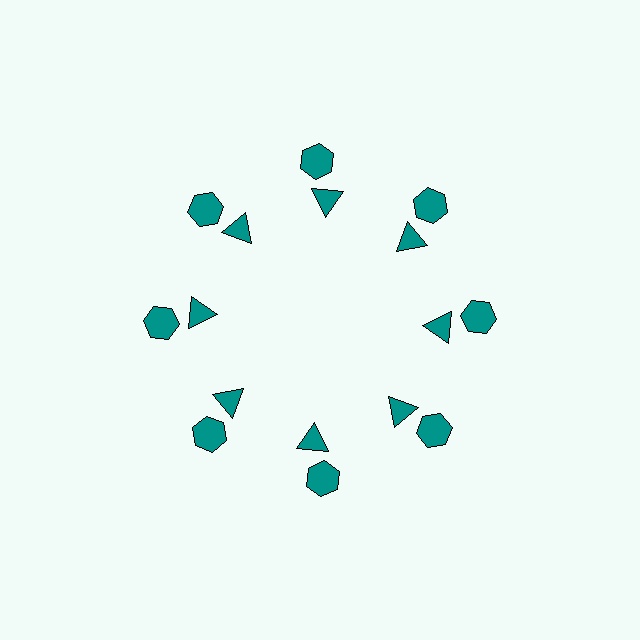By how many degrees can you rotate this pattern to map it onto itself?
The pattern maps onto itself every 45 degrees of rotation.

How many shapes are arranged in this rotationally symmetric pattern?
There are 16 shapes, arranged in 8 groups of 2.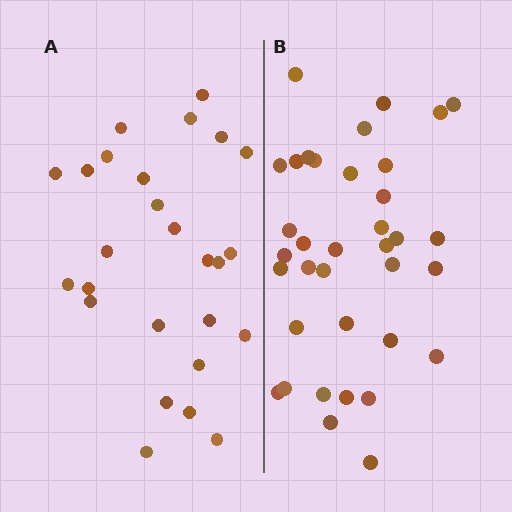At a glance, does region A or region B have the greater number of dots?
Region B (the right region) has more dots.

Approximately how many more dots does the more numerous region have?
Region B has roughly 10 or so more dots than region A.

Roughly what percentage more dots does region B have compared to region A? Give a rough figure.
About 40% more.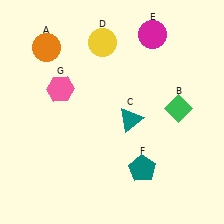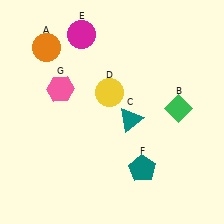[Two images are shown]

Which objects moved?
The objects that moved are: the yellow circle (D), the magenta circle (E).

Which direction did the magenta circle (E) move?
The magenta circle (E) moved left.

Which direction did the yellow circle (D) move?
The yellow circle (D) moved down.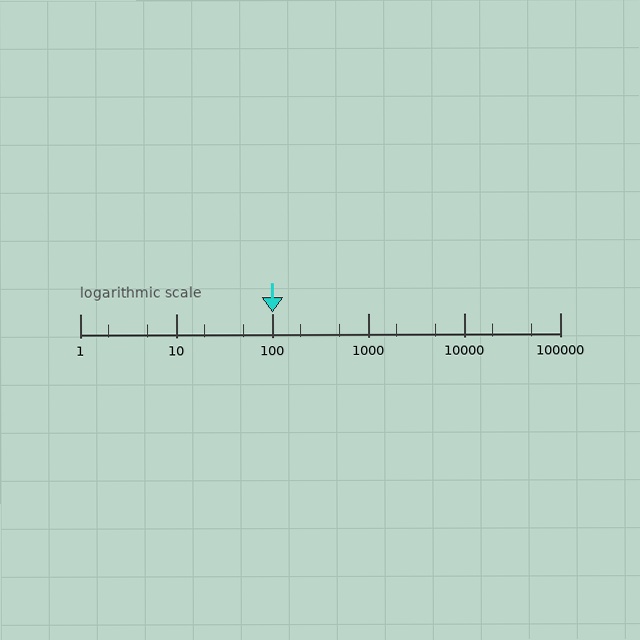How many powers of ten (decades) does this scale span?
The scale spans 5 decades, from 1 to 100000.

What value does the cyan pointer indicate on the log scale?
The pointer indicates approximately 100.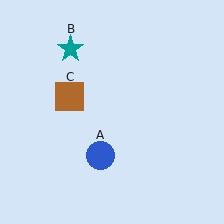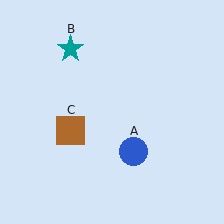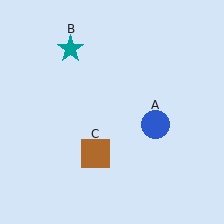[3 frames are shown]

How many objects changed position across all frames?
2 objects changed position: blue circle (object A), brown square (object C).